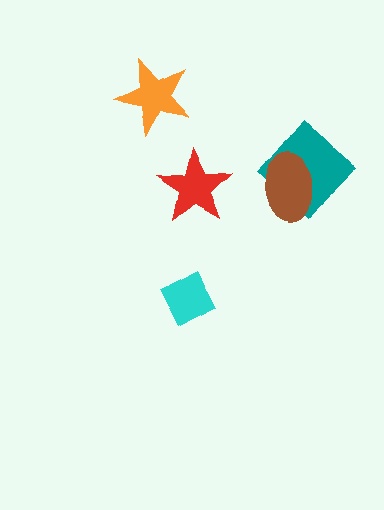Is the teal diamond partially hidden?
Yes, it is partially covered by another shape.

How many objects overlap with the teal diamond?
1 object overlaps with the teal diamond.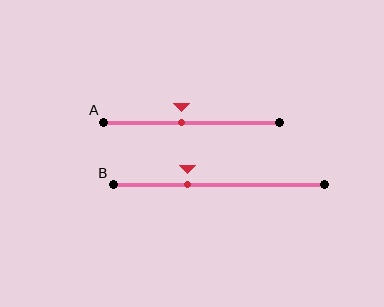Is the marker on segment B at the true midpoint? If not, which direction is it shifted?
No, the marker on segment B is shifted to the left by about 15% of the segment length.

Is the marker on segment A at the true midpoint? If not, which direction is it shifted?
No, the marker on segment A is shifted to the left by about 6% of the segment length.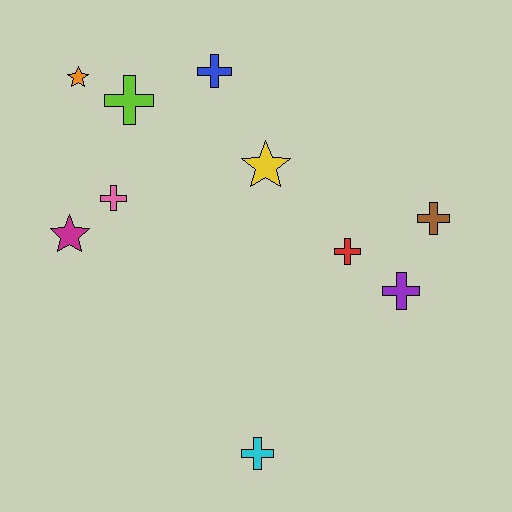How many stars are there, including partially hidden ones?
There are 3 stars.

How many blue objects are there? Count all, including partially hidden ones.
There is 1 blue object.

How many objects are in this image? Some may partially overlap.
There are 10 objects.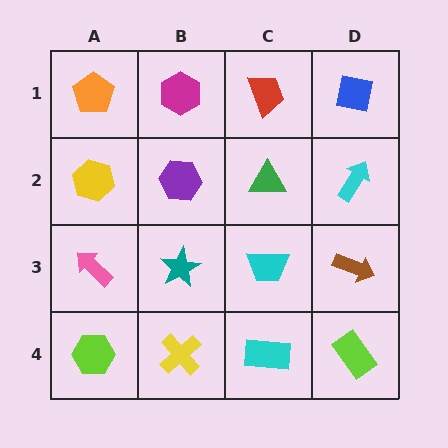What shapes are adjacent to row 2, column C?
A red trapezoid (row 1, column C), a cyan trapezoid (row 3, column C), a purple hexagon (row 2, column B), a cyan arrow (row 2, column D).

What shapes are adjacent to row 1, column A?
A yellow hexagon (row 2, column A), a magenta hexagon (row 1, column B).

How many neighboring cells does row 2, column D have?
3.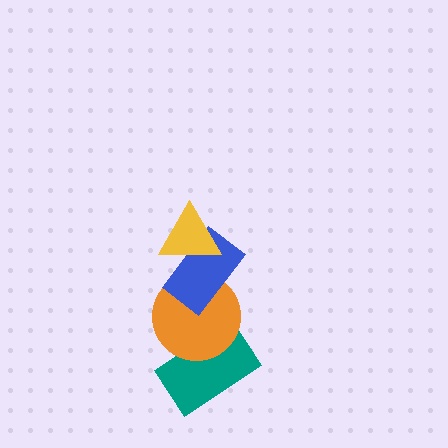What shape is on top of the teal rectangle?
The orange circle is on top of the teal rectangle.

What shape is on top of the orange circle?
The blue rectangle is on top of the orange circle.